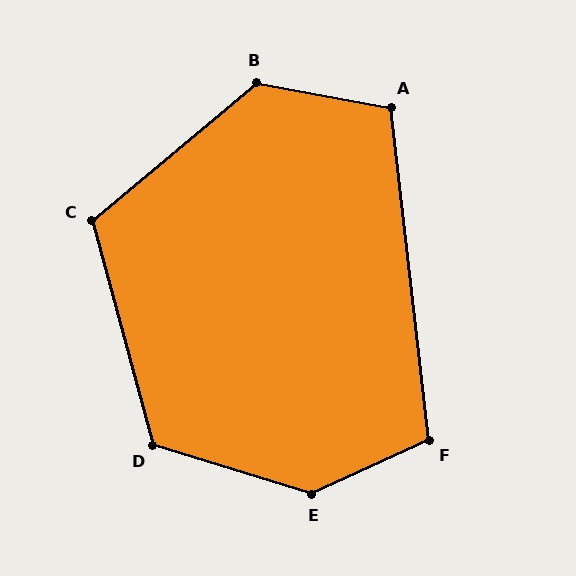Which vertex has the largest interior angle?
E, at approximately 138 degrees.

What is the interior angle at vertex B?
Approximately 130 degrees (obtuse).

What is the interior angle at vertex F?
Approximately 108 degrees (obtuse).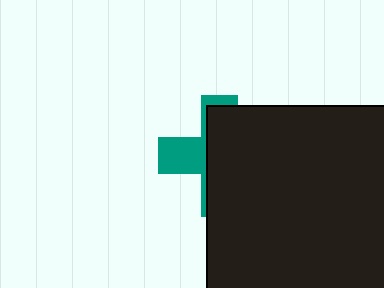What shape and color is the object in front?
The object in front is a black square.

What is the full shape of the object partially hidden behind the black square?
The partially hidden object is a teal cross.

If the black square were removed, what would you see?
You would see the complete teal cross.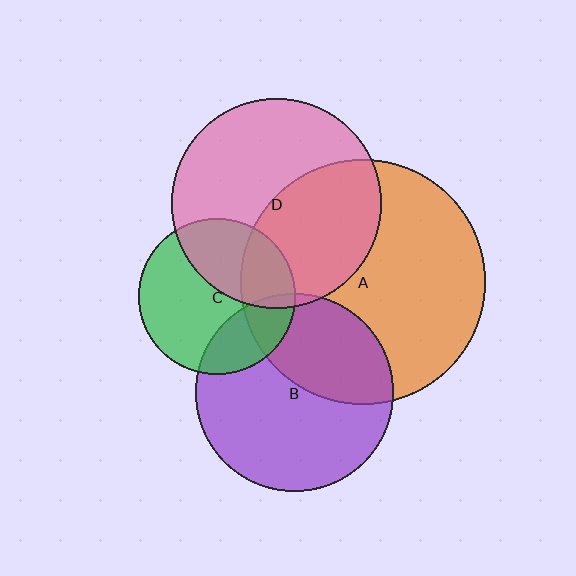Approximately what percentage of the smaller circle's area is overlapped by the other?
Approximately 25%.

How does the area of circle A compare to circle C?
Approximately 2.4 times.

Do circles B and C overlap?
Yes.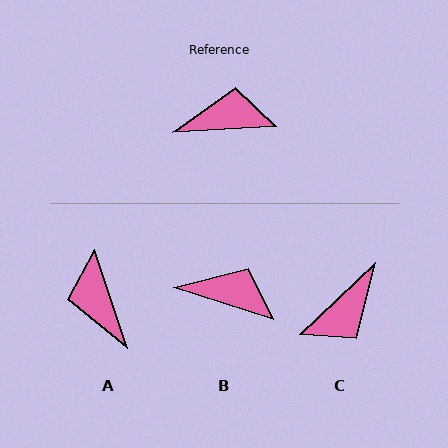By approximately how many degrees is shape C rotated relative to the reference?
Approximately 140 degrees clockwise.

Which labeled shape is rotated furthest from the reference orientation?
C, about 140 degrees away.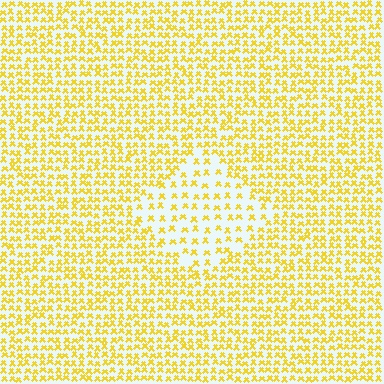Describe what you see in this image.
The image contains small yellow elements arranged at two different densities. A diamond-shaped region is visible where the elements are less densely packed than the surrounding area.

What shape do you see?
I see a diamond.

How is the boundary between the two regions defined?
The boundary is defined by a change in element density (approximately 2.0x ratio). All elements are the same color, size, and shape.